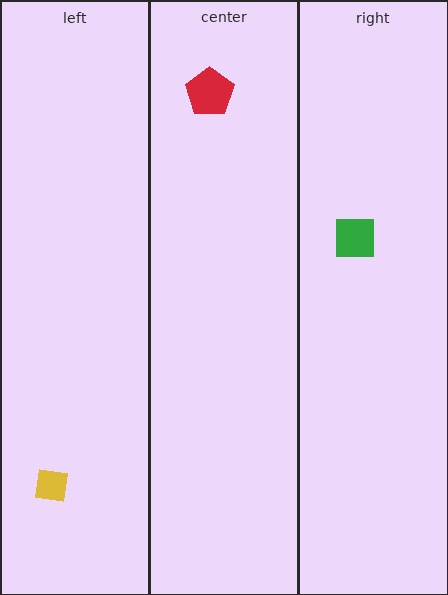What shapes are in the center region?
The red pentagon.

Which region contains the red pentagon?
The center region.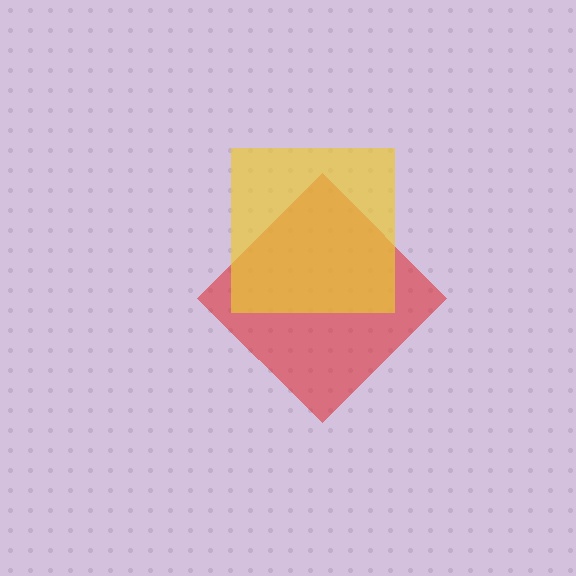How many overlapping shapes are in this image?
There are 2 overlapping shapes in the image.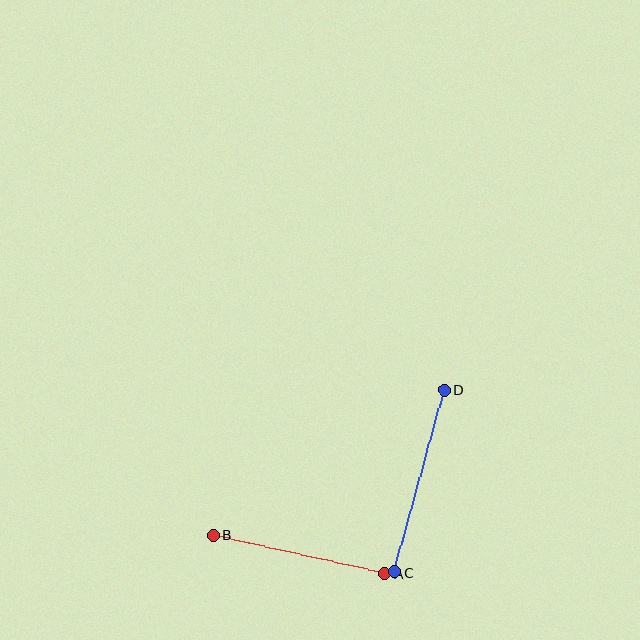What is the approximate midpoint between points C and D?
The midpoint is at approximately (419, 481) pixels.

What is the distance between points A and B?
The distance is approximately 176 pixels.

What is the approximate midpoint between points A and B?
The midpoint is at approximately (299, 554) pixels.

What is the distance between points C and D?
The distance is approximately 189 pixels.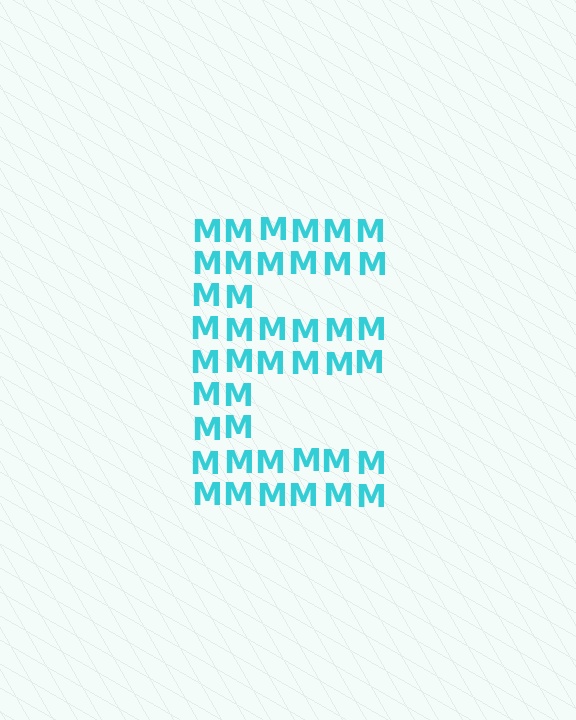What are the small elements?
The small elements are letter M's.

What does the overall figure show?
The overall figure shows the letter E.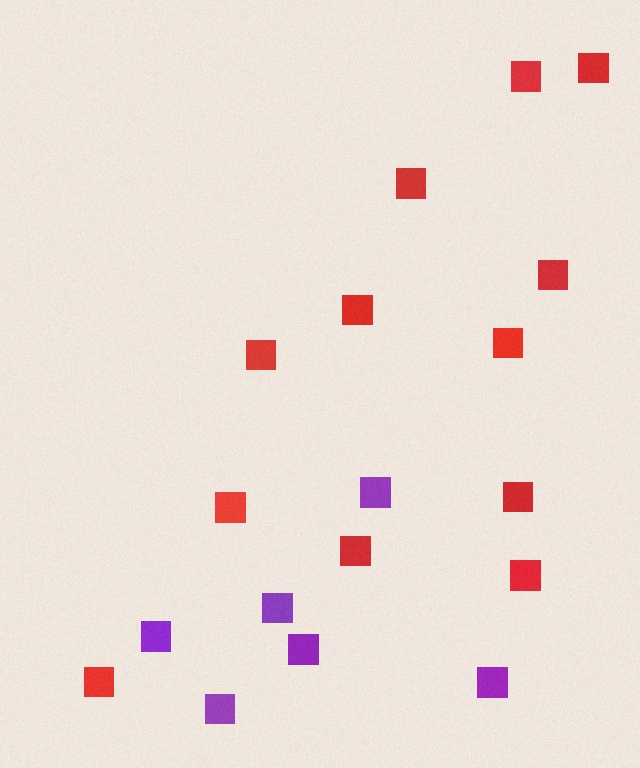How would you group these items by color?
There are 2 groups: one group of red squares (12) and one group of purple squares (6).